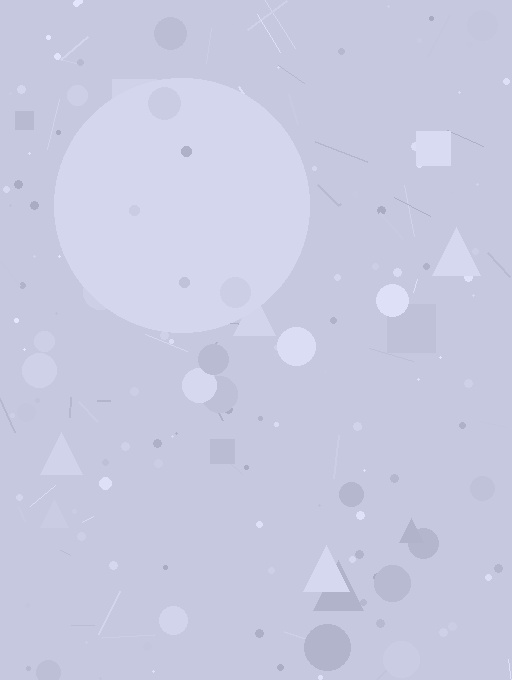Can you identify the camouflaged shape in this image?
The camouflaged shape is a circle.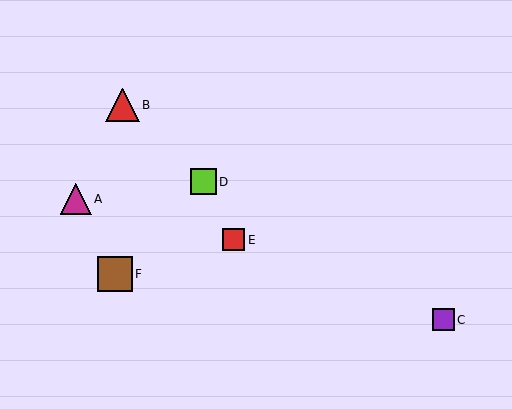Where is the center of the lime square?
The center of the lime square is at (203, 182).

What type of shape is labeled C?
Shape C is a purple square.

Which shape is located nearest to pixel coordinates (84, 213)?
The magenta triangle (labeled A) at (76, 199) is nearest to that location.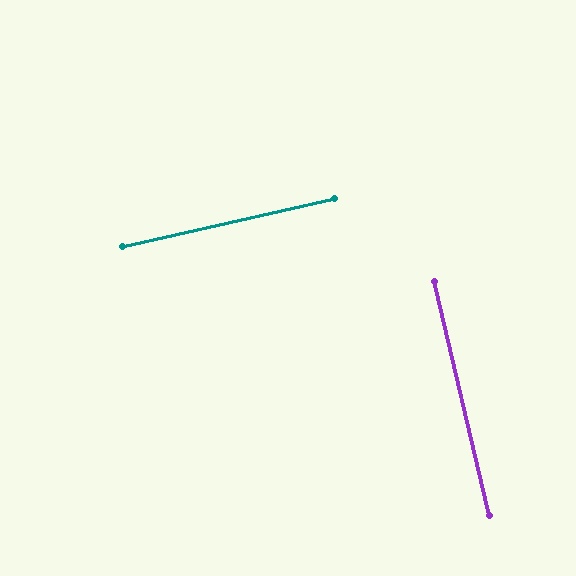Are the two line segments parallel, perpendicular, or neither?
Perpendicular — they meet at approximately 89°.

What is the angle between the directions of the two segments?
Approximately 89 degrees.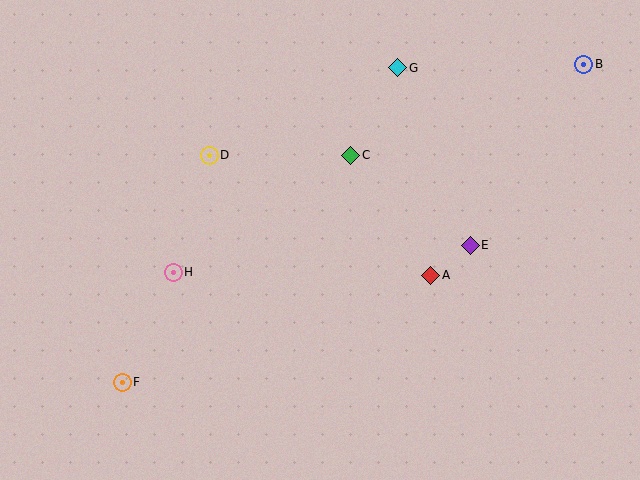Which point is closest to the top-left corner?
Point D is closest to the top-left corner.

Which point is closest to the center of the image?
Point C at (351, 155) is closest to the center.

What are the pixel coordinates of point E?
Point E is at (470, 245).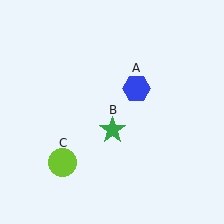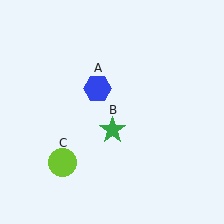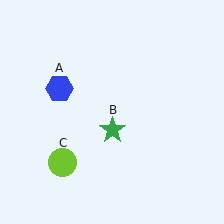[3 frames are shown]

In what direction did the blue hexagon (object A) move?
The blue hexagon (object A) moved left.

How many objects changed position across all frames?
1 object changed position: blue hexagon (object A).